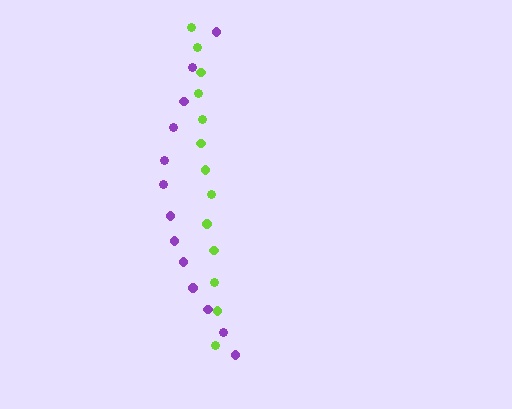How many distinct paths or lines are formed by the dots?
There are 2 distinct paths.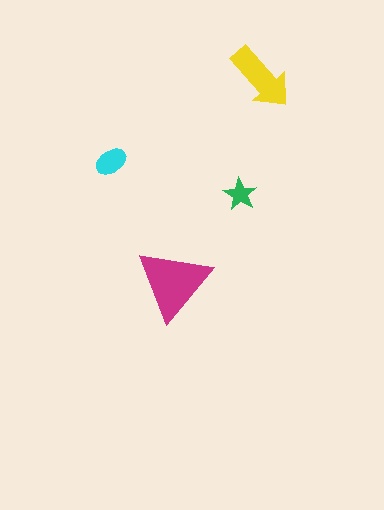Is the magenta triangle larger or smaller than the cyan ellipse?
Larger.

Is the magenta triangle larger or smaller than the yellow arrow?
Larger.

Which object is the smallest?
The green star.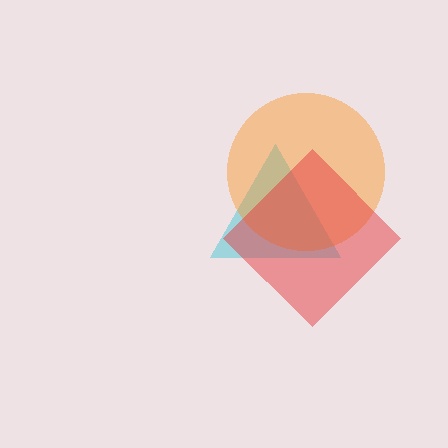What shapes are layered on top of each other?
The layered shapes are: a cyan triangle, an orange circle, a red diamond.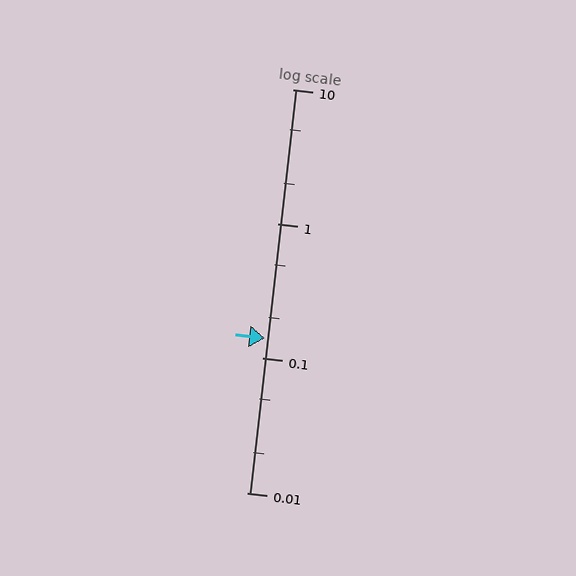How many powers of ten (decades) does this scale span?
The scale spans 3 decades, from 0.01 to 10.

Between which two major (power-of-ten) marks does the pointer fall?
The pointer is between 0.1 and 1.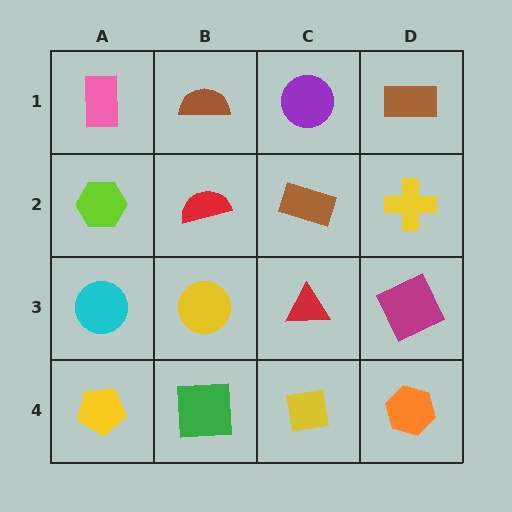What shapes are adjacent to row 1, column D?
A yellow cross (row 2, column D), a purple circle (row 1, column C).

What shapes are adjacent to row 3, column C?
A brown rectangle (row 2, column C), a yellow square (row 4, column C), a yellow circle (row 3, column B), a magenta square (row 3, column D).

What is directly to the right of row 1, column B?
A purple circle.